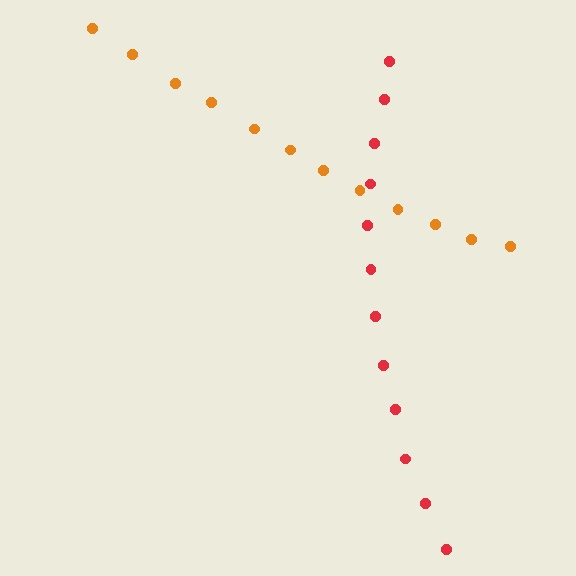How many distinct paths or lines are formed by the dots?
There are 2 distinct paths.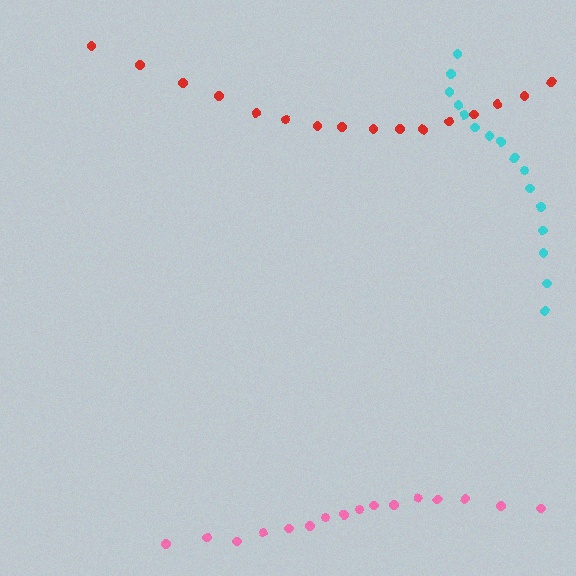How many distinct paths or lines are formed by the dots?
There are 3 distinct paths.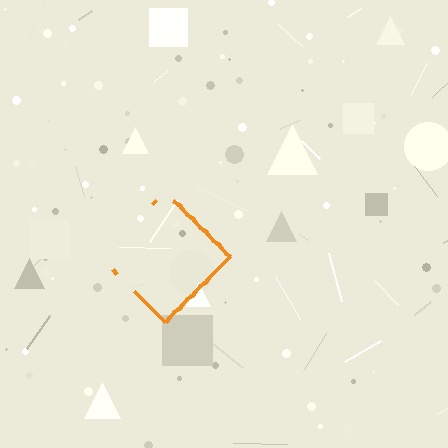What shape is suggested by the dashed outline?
The dashed outline suggests a diamond.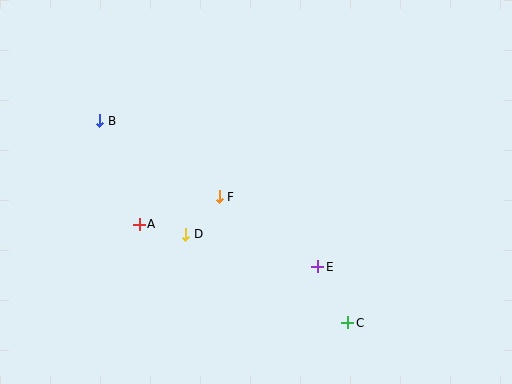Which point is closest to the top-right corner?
Point E is closest to the top-right corner.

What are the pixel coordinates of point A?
Point A is at (139, 224).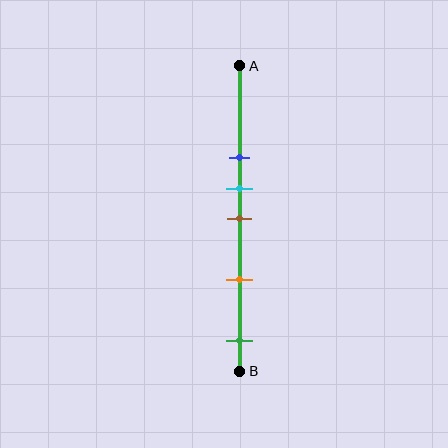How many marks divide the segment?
There are 5 marks dividing the segment.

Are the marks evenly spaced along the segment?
No, the marks are not evenly spaced.